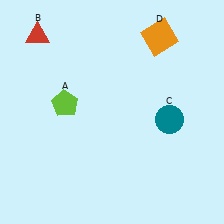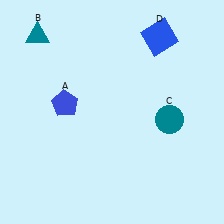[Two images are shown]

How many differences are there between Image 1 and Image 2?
There are 3 differences between the two images.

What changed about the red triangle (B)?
In Image 1, B is red. In Image 2, it changed to teal.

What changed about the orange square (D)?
In Image 1, D is orange. In Image 2, it changed to blue.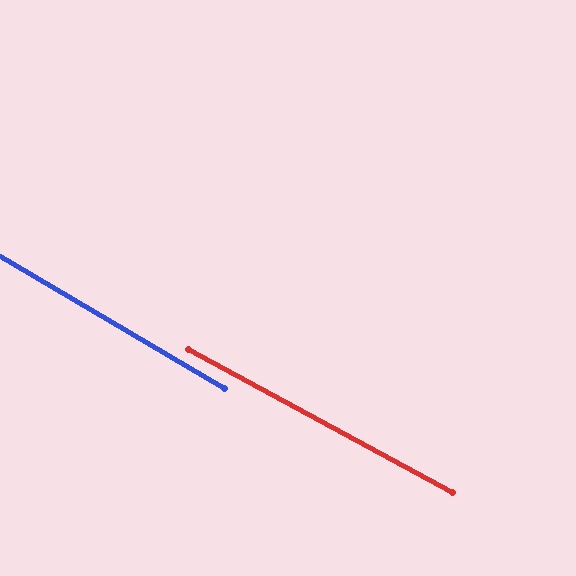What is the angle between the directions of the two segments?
Approximately 2 degrees.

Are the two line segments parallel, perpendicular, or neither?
Parallel — their directions differ by only 2.0°.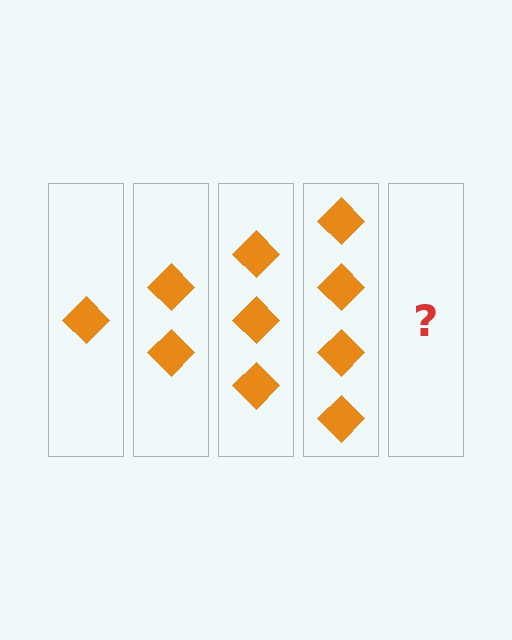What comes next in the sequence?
The next element should be 5 diamonds.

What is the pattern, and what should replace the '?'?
The pattern is that each step adds one more diamond. The '?' should be 5 diamonds.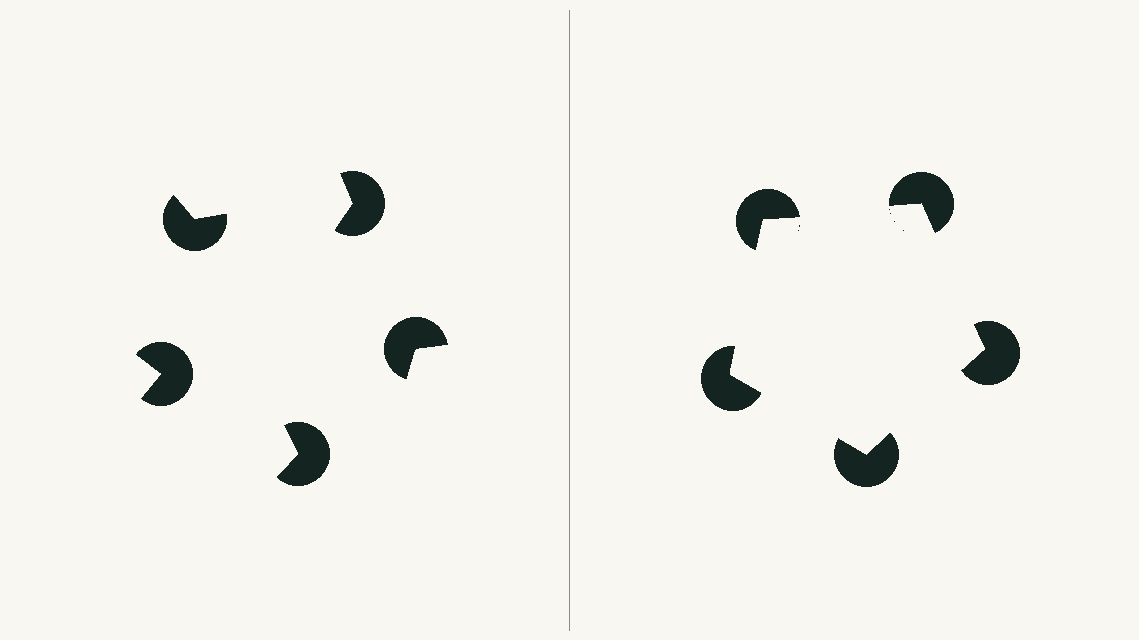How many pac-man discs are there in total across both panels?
10 — 5 on each side.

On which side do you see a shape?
An illusory pentagon appears on the right side. On the left side the wedge cuts are rotated, so no coherent shape forms.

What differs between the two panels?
The pac-man discs are positioned identically on both sides; only the wedge orientations differ. On the right they align to a pentagon; on the left they are misaligned.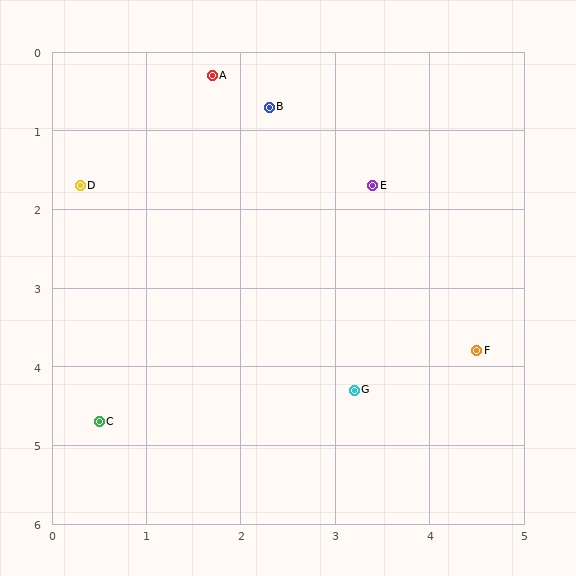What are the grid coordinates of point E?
Point E is at approximately (3.4, 1.7).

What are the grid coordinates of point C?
Point C is at approximately (0.5, 4.7).